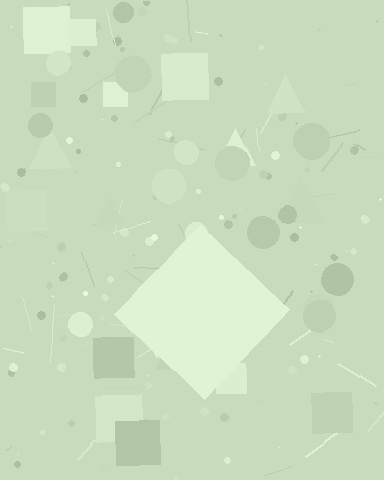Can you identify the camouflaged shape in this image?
The camouflaged shape is a diamond.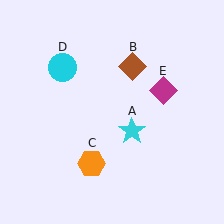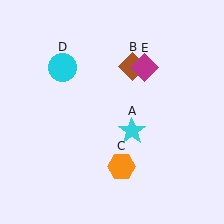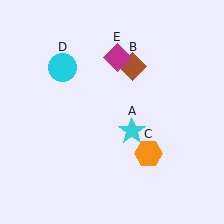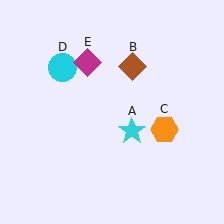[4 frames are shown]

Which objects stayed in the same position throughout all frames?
Cyan star (object A) and brown diamond (object B) and cyan circle (object D) remained stationary.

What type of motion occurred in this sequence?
The orange hexagon (object C), magenta diamond (object E) rotated counterclockwise around the center of the scene.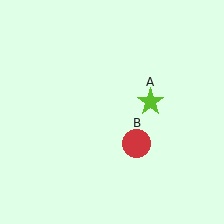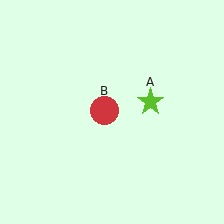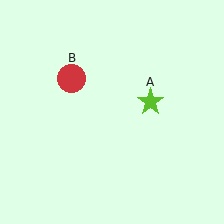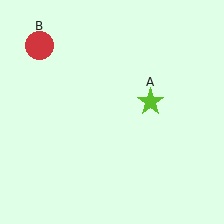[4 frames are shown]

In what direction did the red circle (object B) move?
The red circle (object B) moved up and to the left.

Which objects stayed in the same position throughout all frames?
Lime star (object A) remained stationary.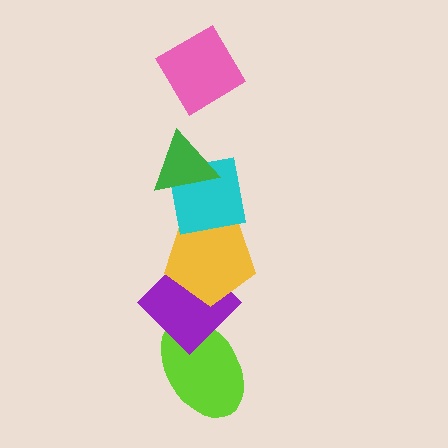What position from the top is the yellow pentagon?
The yellow pentagon is 4th from the top.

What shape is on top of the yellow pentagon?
The cyan square is on top of the yellow pentagon.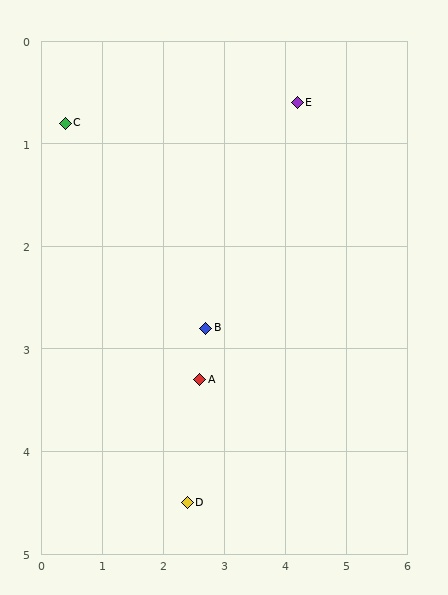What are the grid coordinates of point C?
Point C is at approximately (0.4, 0.8).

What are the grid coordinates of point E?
Point E is at approximately (4.2, 0.6).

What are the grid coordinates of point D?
Point D is at approximately (2.4, 4.5).